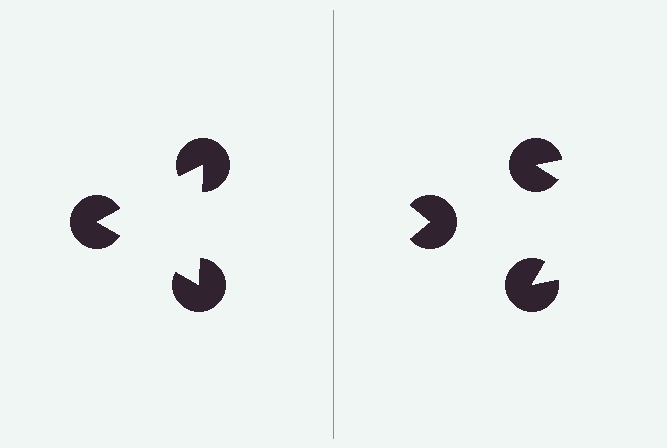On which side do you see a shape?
An illusory triangle appears on the left side. On the right side the wedge cuts are rotated, so no coherent shape forms.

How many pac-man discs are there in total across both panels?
6 — 3 on each side.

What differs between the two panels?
The pac-man discs are positioned identically on both sides; only the wedge orientations differ. On the left they align to a triangle; on the right they are misaligned.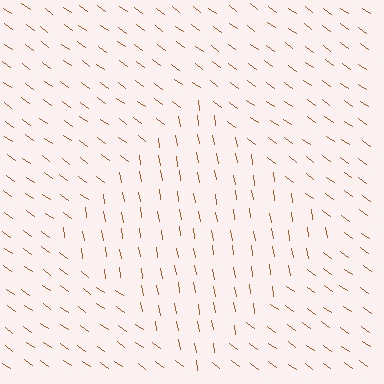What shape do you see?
I see a diamond.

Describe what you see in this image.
The image is filled with small brown line segments. A diamond region in the image has lines oriented differently from the surrounding lines, creating a visible texture boundary.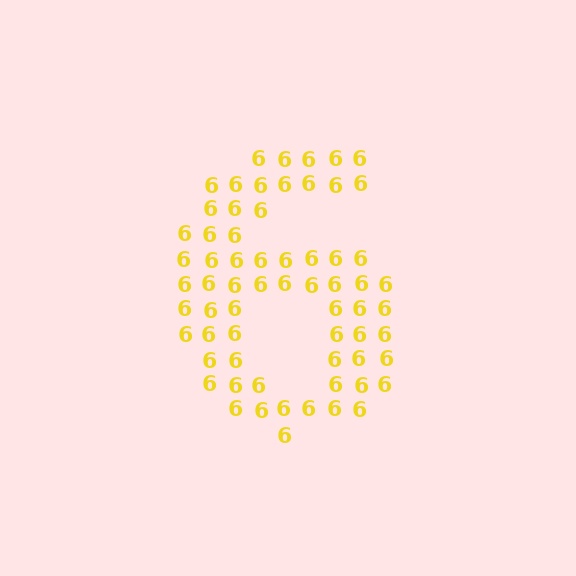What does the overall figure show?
The overall figure shows the digit 6.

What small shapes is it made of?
It is made of small digit 6's.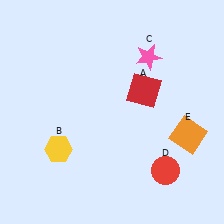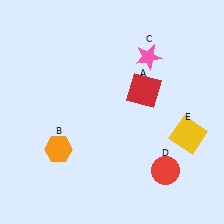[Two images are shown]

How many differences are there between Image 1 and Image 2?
There are 2 differences between the two images.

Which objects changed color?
B changed from yellow to orange. E changed from orange to yellow.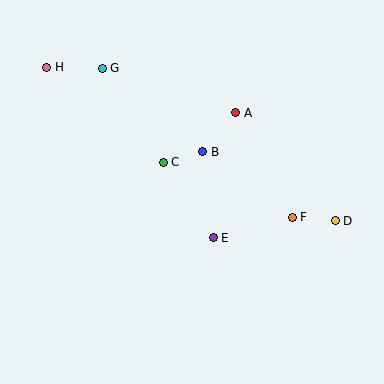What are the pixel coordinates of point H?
Point H is at (47, 67).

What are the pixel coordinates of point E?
Point E is at (213, 238).